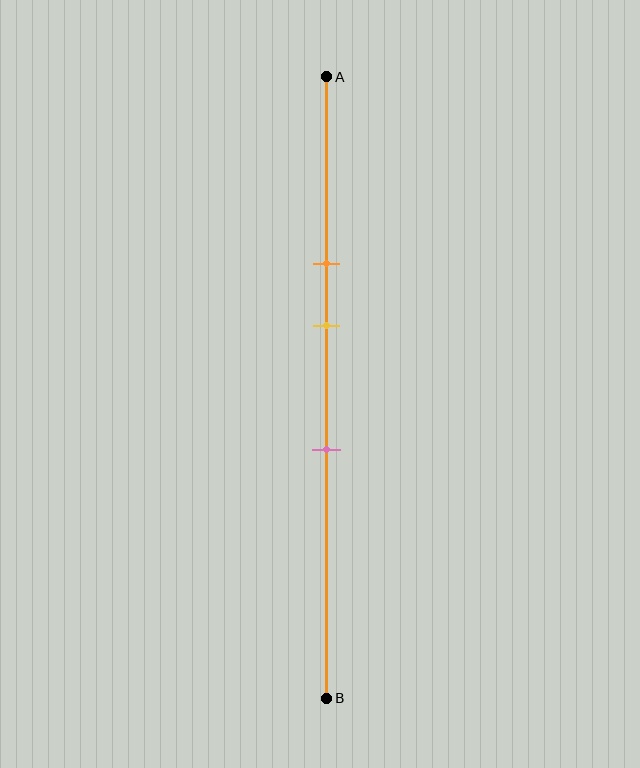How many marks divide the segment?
There are 3 marks dividing the segment.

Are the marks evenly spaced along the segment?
Yes, the marks are approximately evenly spaced.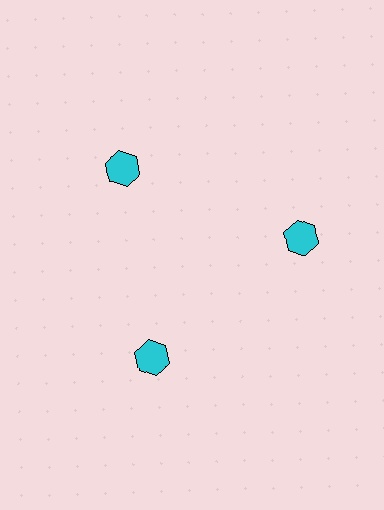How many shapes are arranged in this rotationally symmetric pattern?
There are 3 shapes, arranged in 3 groups of 1.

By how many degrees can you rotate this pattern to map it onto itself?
The pattern maps onto itself every 120 degrees of rotation.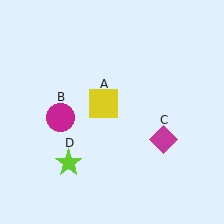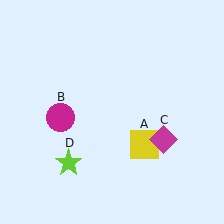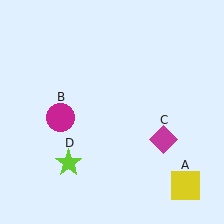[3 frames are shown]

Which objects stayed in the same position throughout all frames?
Magenta circle (object B) and magenta diamond (object C) and lime star (object D) remained stationary.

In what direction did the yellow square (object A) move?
The yellow square (object A) moved down and to the right.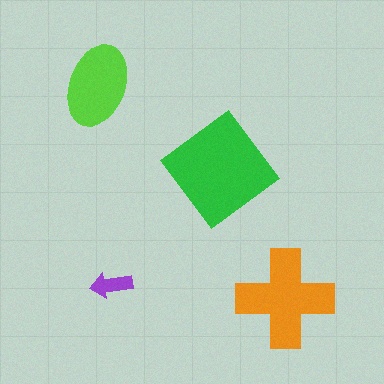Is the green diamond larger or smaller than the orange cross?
Larger.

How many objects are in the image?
There are 4 objects in the image.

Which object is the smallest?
The purple arrow.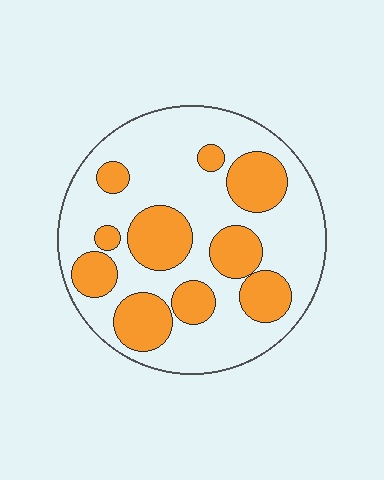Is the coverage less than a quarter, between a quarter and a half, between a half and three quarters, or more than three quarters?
Between a quarter and a half.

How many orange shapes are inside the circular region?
10.